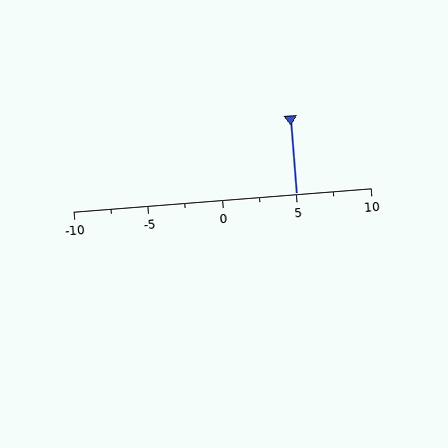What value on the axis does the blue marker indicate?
The marker indicates approximately 5.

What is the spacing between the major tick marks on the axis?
The major ticks are spaced 5 apart.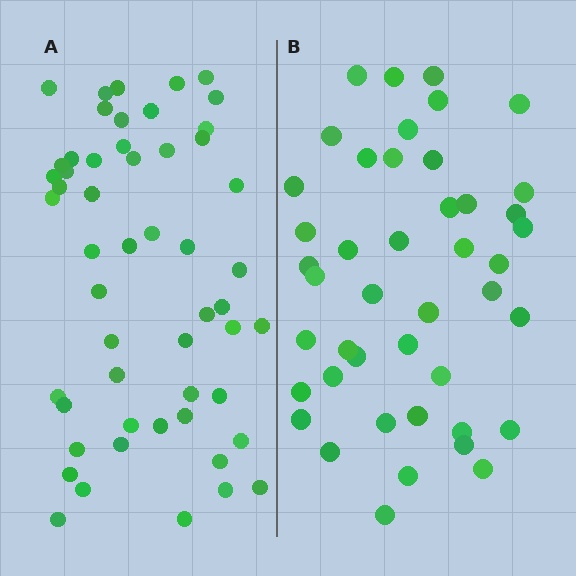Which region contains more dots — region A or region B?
Region A (the left region) has more dots.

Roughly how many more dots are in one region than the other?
Region A has roughly 8 or so more dots than region B.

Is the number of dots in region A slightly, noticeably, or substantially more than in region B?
Region A has only slightly more — the two regions are fairly close. The ratio is roughly 1.2 to 1.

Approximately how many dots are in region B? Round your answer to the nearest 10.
About 40 dots. (The exact count is 44, which rounds to 40.)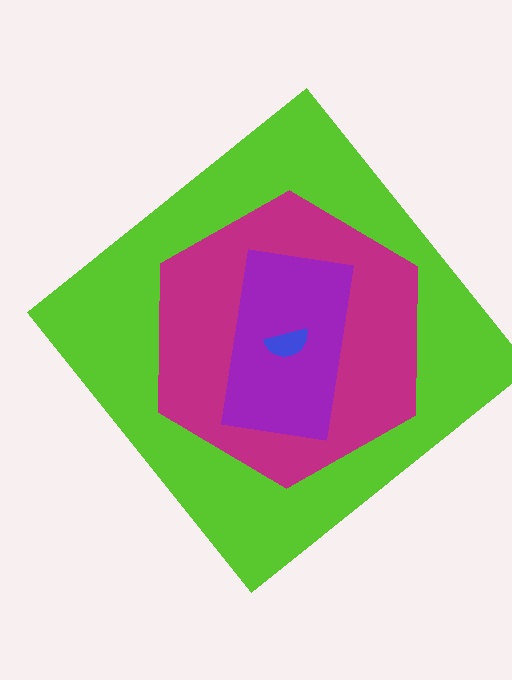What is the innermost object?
The blue semicircle.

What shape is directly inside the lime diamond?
The magenta hexagon.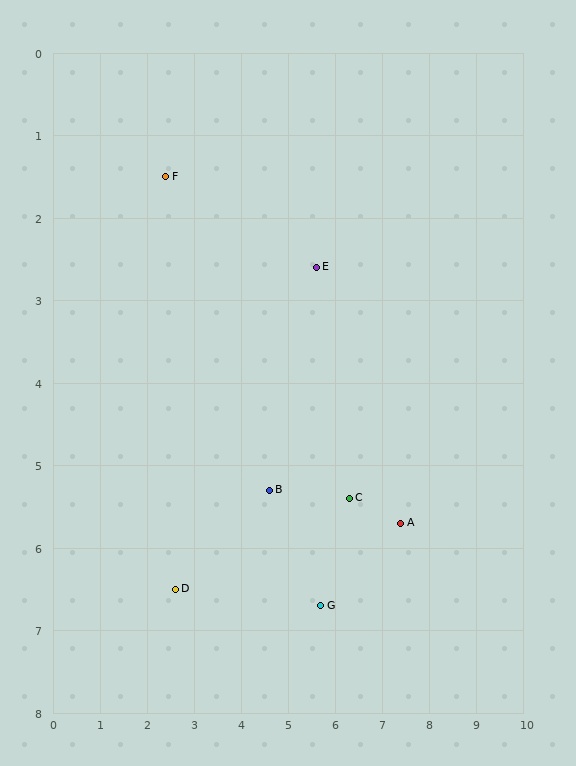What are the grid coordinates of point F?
Point F is at approximately (2.4, 1.5).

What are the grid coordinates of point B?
Point B is at approximately (4.6, 5.3).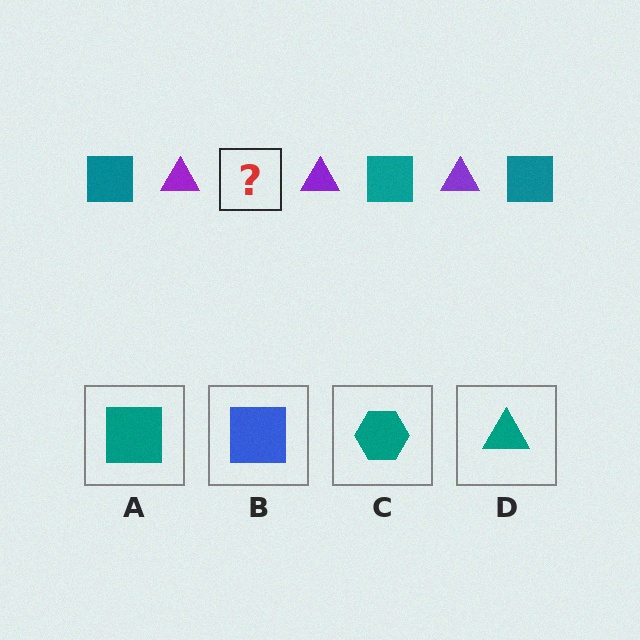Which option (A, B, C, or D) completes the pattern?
A.